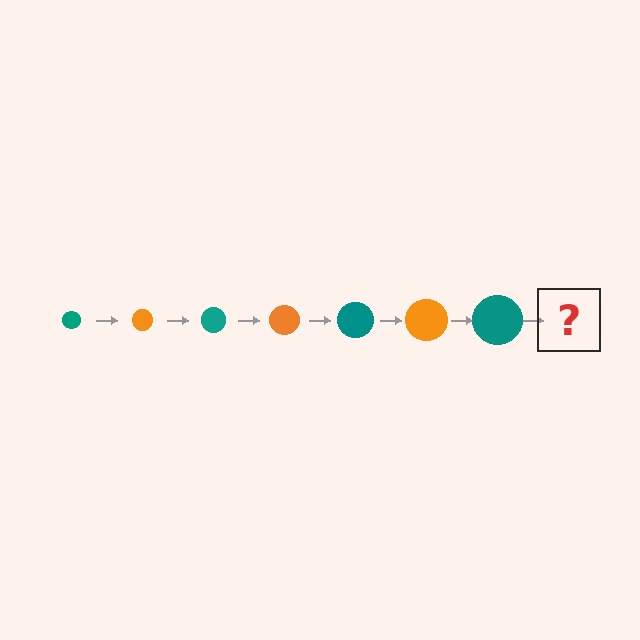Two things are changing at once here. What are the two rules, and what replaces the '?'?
The two rules are that the circle grows larger each step and the color cycles through teal and orange. The '?' should be an orange circle, larger than the previous one.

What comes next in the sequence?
The next element should be an orange circle, larger than the previous one.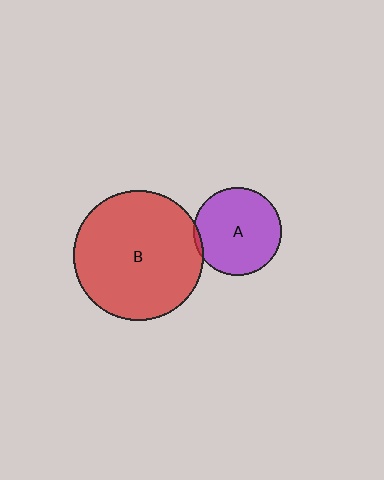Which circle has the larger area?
Circle B (red).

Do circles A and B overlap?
Yes.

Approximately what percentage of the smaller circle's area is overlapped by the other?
Approximately 5%.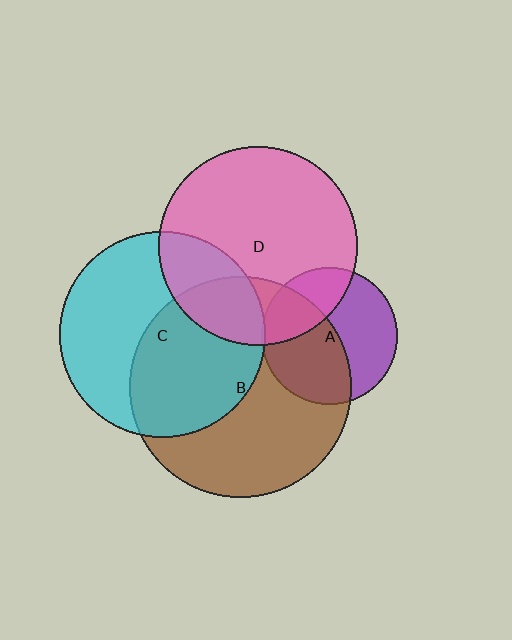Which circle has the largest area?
Circle B (brown).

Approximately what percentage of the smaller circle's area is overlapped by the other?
Approximately 50%.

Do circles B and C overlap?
Yes.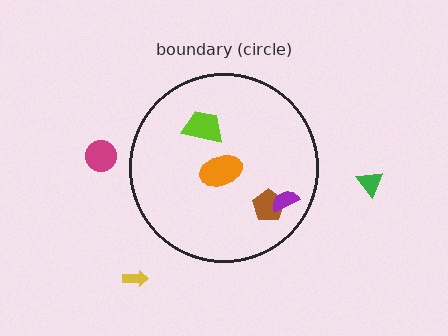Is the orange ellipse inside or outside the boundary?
Inside.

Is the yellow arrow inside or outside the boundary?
Outside.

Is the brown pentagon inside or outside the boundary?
Inside.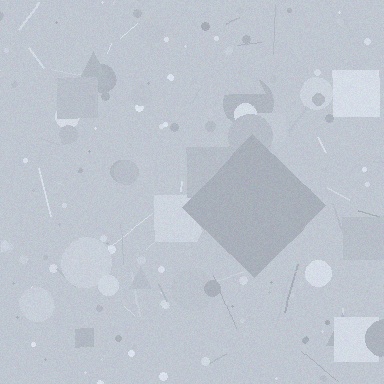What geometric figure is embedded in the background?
A diamond is embedded in the background.